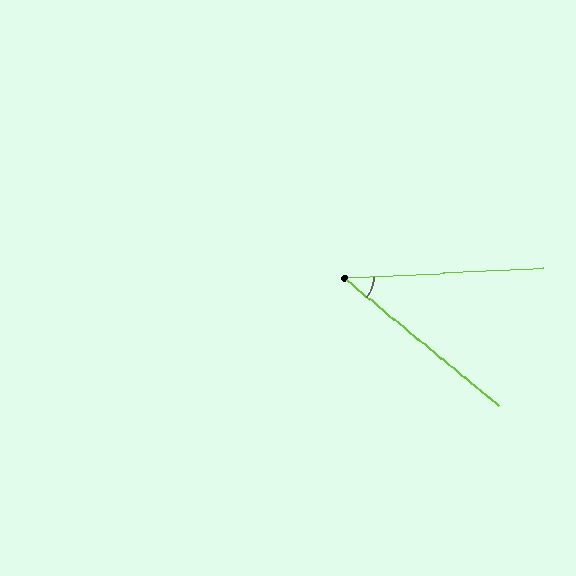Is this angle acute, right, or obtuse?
It is acute.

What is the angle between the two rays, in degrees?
Approximately 42 degrees.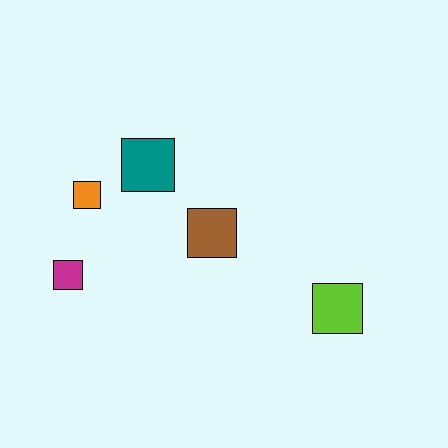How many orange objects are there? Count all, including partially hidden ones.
There is 1 orange object.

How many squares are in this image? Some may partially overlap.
There are 5 squares.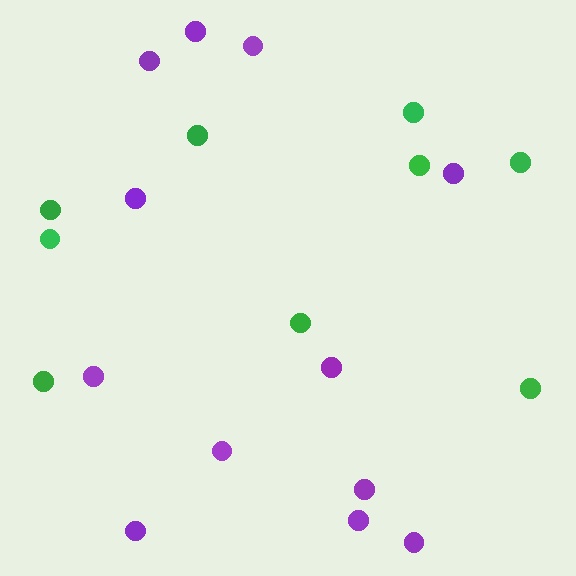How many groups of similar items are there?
There are 2 groups: one group of green circles (9) and one group of purple circles (12).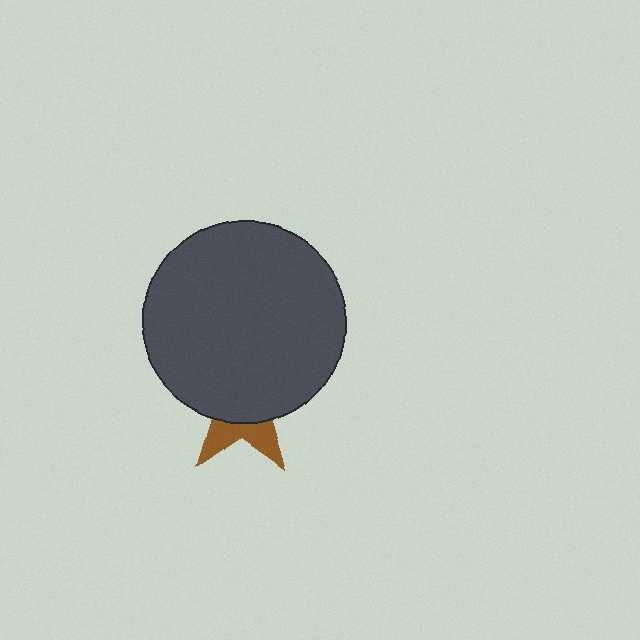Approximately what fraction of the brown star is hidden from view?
Roughly 69% of the brown star is hidden behind the dark gray circle.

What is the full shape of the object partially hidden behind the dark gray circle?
The partially hidden object is a brown star.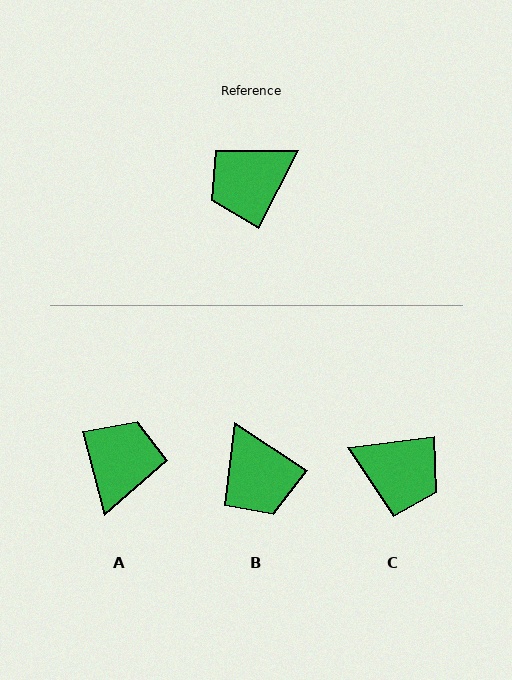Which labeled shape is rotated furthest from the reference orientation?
A, about 138 degrees away.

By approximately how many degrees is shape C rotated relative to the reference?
Approximately 124 degrees counter-clockwise.